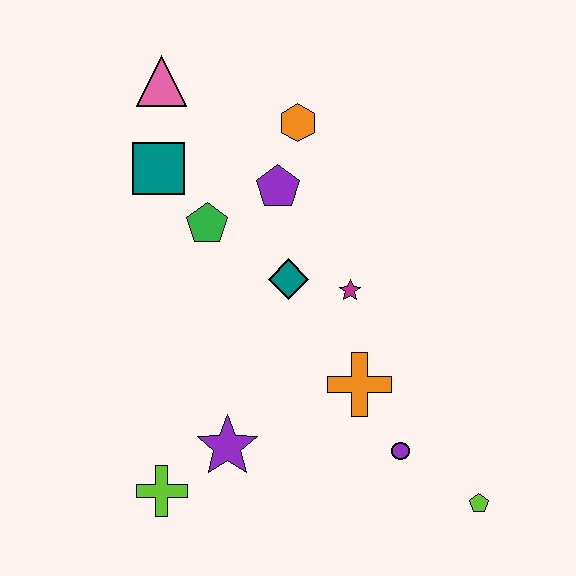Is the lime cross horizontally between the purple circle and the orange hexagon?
No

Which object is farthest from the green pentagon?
The lime pentagon is farthest from the green pentagon.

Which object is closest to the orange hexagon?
The purple pentagon is closest to the orange hexagon.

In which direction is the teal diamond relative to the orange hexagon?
The teal diamond is below the orange hexagon.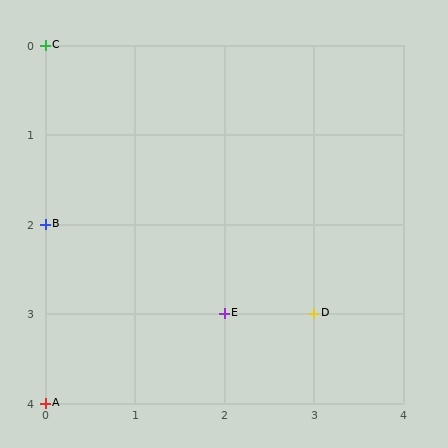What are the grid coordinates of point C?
Point C is at grid coordinates (0, 0).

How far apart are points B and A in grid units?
Points B and A are 2 rows apart.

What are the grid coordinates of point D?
Point D is at grid coordinates (3, 3).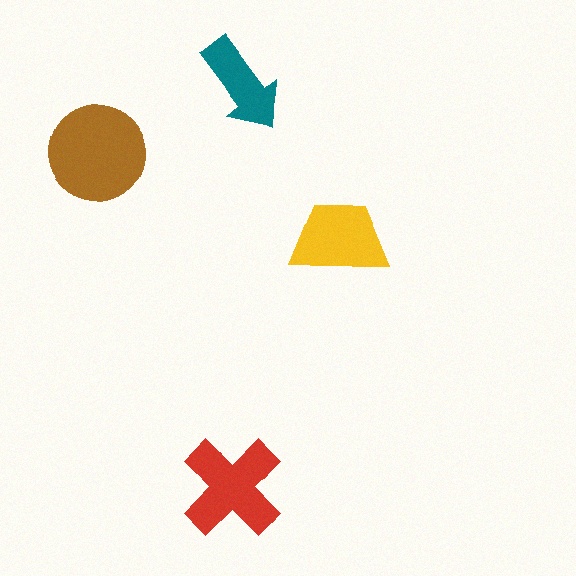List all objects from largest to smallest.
The brown circle, the red cross, the yellow trapezoid, the teal arrow.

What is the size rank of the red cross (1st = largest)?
2nd.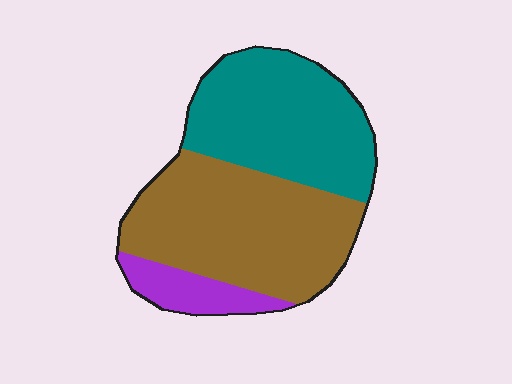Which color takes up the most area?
Brown, at roughly 50%.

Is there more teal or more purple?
Teal.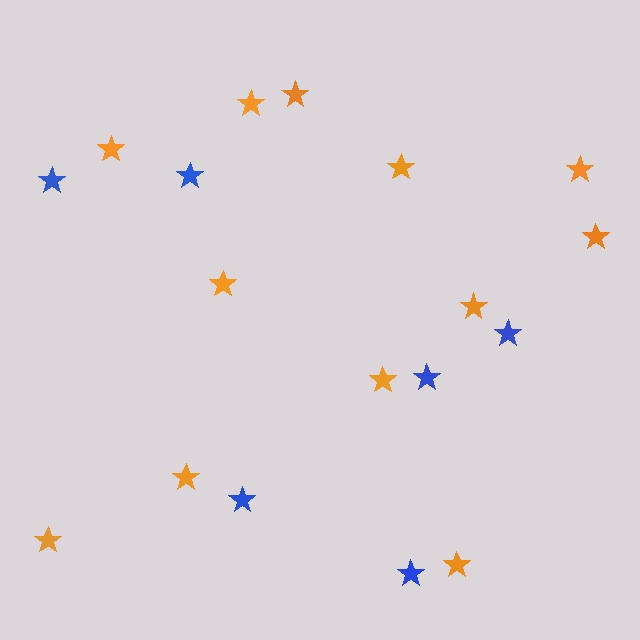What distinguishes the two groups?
There are 2 groups: one group of blue stars (6) and one group of orange stars (12).